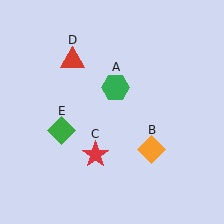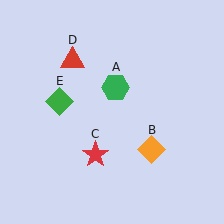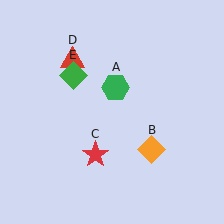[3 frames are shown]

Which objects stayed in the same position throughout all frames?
Green hexagon (object A) and orange diamond (object B) and red star (object C) and red triangle (object D) remained stationary.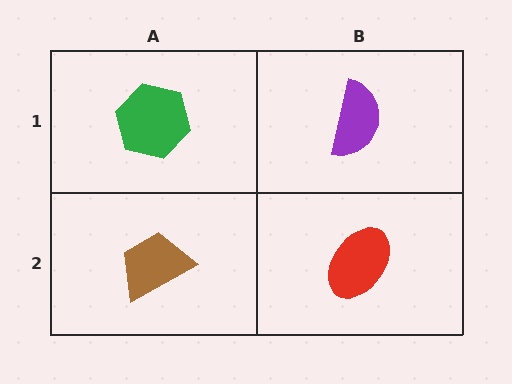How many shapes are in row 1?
2 shapes.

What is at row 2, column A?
A brown trapezoid.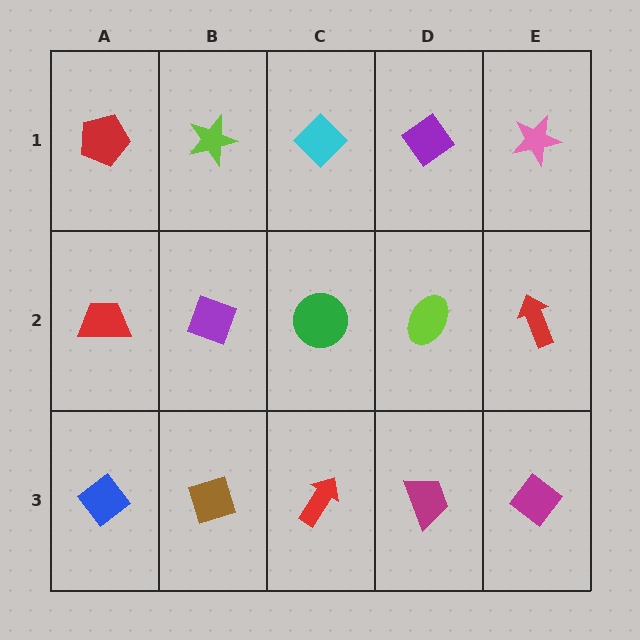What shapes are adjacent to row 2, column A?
A red pentagon (row 1, column A), a blue diamond (row 3, column A), a purple diamond (row 2, column B).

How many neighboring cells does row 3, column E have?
2.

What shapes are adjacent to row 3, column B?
A purple diamond (row 2, column B), a blue diamond (row 3, column A), a red arrow (row 3, column C).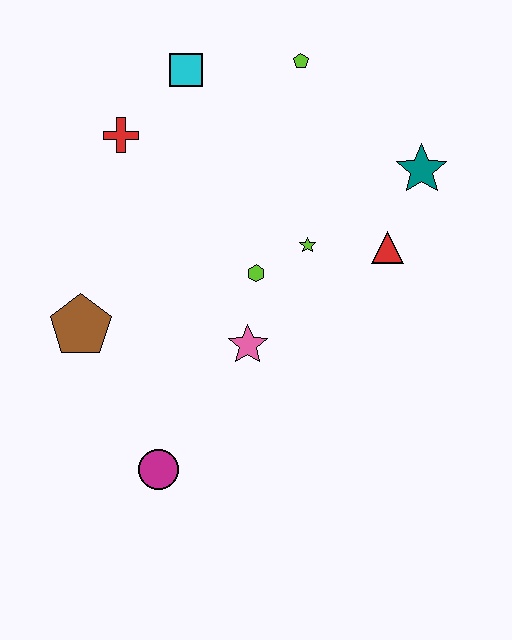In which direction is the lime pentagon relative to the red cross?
The lime pentagon is to the right of the red cross.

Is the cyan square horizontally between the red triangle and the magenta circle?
Yes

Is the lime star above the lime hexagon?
Yes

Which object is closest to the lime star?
The lime hexagon is closest to the lime star.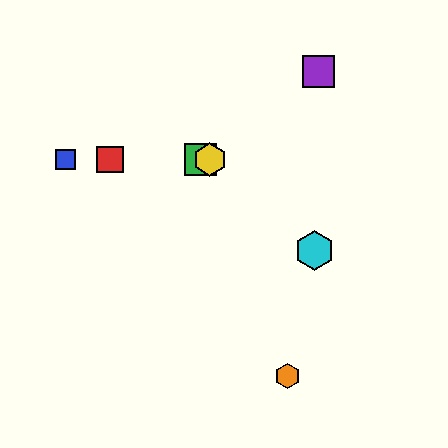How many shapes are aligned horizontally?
4 shapes (the red square, the blue square, the green square, the yellow hexagon) are aligned horizontally.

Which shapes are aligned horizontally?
The red square, the blue square, the green square, the yellow hexagon are aligned horizontally.